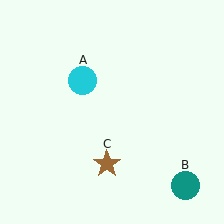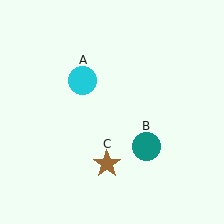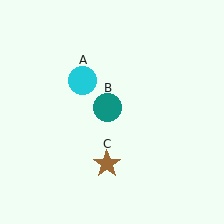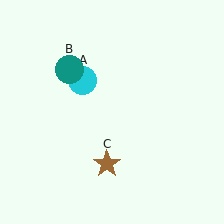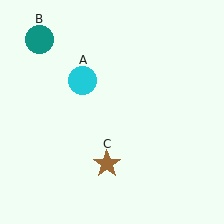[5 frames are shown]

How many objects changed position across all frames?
1 object changed position: teal circle (object B).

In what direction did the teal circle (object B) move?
The teal circle (object B) moved up and to the left.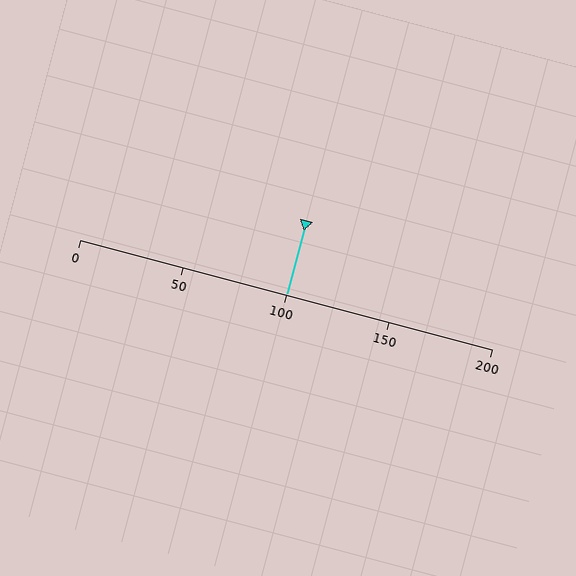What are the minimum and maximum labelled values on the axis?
The axis runs from 0 to 200.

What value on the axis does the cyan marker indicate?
The marker indicates approximately 100.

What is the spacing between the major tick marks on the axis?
The major ticks are spaced 50 apart.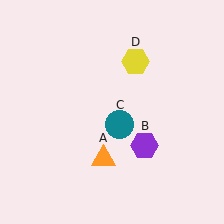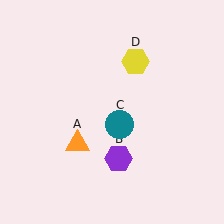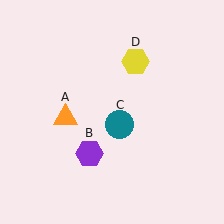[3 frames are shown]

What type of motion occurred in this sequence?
The orange triangle (object A), purple hexagon (object B) rotated clockwise around the center of the scene.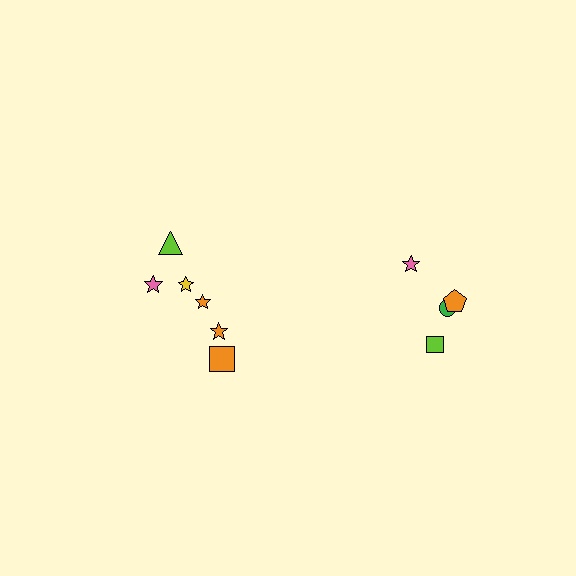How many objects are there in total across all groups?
There are 10 objects.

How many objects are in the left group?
There are 6 objects.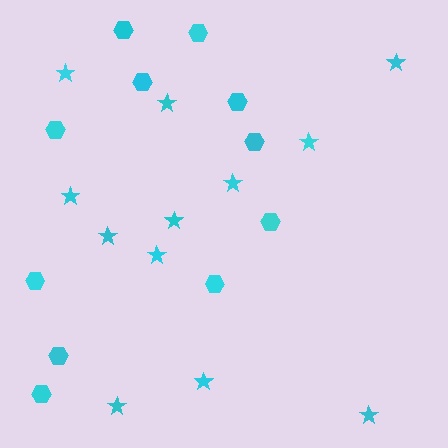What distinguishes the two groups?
There are 2 groups: one group of stars (12) and one group of hexagons (11).